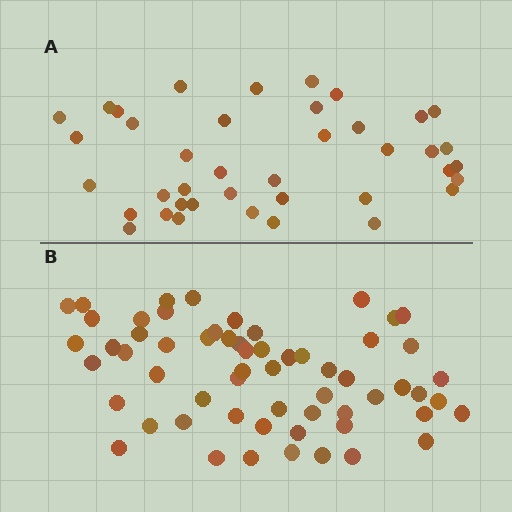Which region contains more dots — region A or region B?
Region B (the bottom region) has more dots.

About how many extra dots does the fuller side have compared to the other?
Region B has approximately 20 more dots than region A.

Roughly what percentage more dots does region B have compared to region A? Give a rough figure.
About 50% more.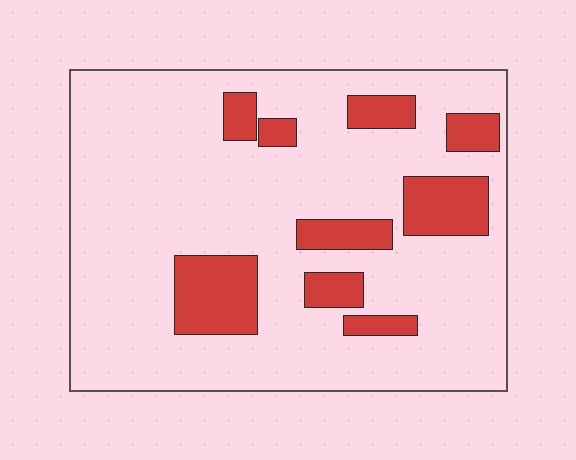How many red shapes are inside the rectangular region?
9.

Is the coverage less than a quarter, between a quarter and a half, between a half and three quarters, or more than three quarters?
Less than a quarter.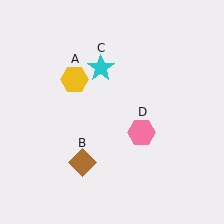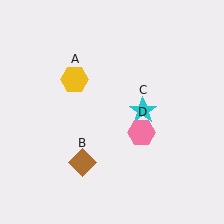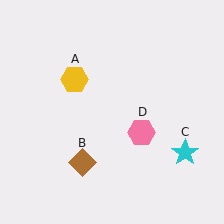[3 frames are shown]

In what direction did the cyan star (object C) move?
The cyan star (object C) moved down and to the right.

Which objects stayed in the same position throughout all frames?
Yellow hexagon (object A) and brown diamond (object B) and pink hexagon (object D) remained stationary.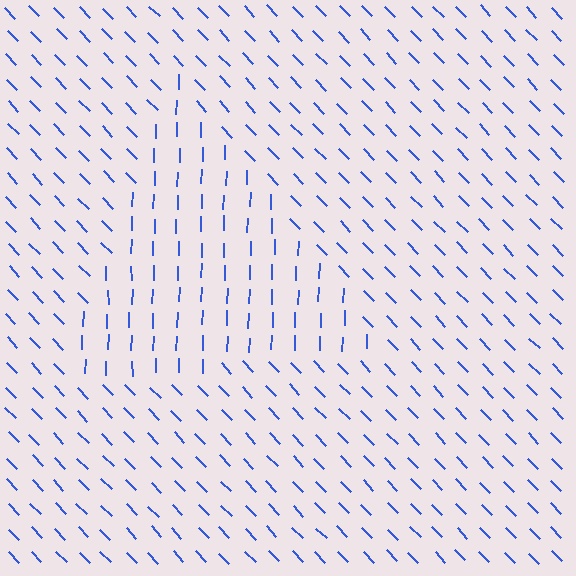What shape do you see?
I see a triangle.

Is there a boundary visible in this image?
Yes, there is a texture boundary formed by a change in line orientation.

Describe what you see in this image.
The image is filled with small blue line segments. A triangle region in the image has lines oriented differently from the surrounding lines, creating a visible texture boundary.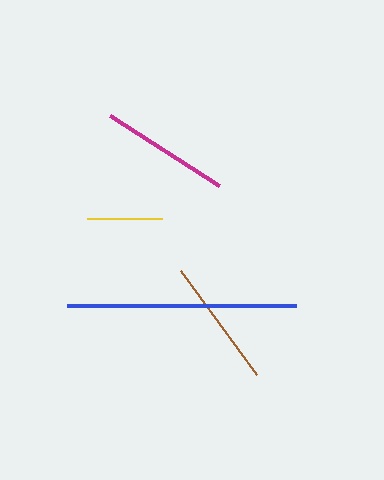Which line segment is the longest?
The blue line is the longest at approximately 229 pixels.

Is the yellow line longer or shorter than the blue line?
The blue line is longer than the yellow line.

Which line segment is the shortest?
The yellow line is the shortest at approximately 75 pixels.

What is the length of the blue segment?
The blue segment is approximately 229 pixels long.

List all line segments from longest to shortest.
From longest to shortest: blue, magenta, brown, yellow.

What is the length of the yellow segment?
The yellow segment is approximately 75 pixels long.